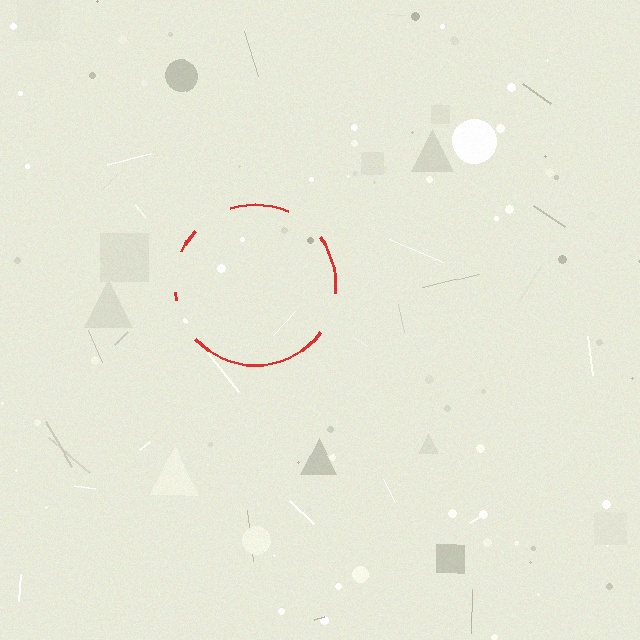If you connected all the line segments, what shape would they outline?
They would outline a circle.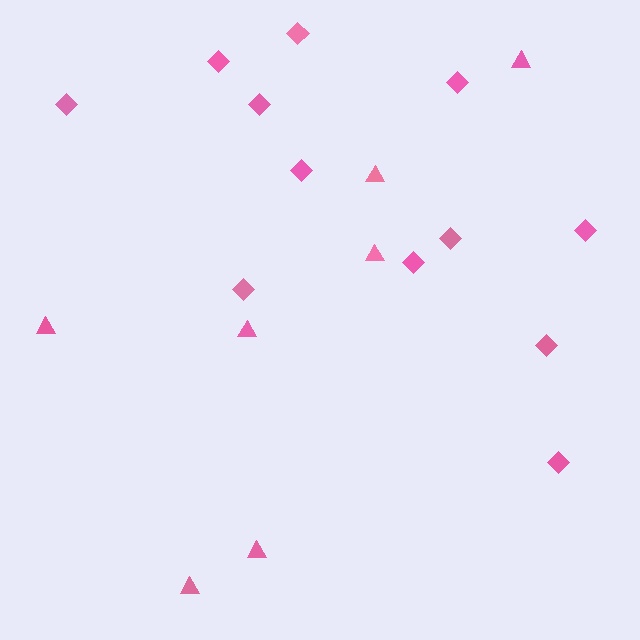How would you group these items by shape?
There are 2 groups: one group of triangles (7) and one group of diamonds (12).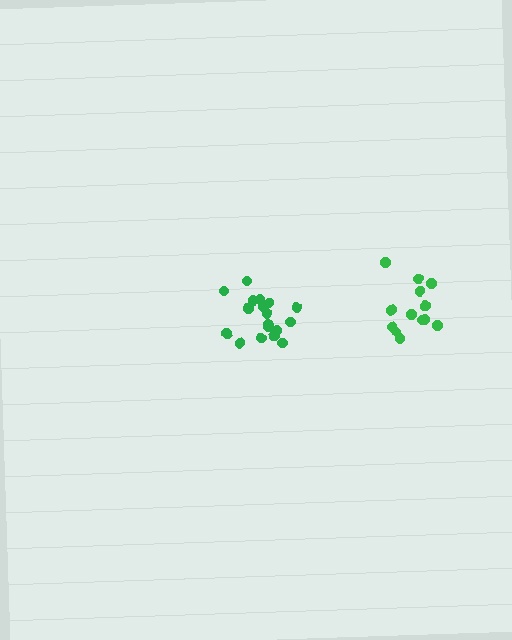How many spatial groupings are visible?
There are 2 spatial groupings.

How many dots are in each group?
Group 1: 13 dots, Group 2: 18 dots (31 total).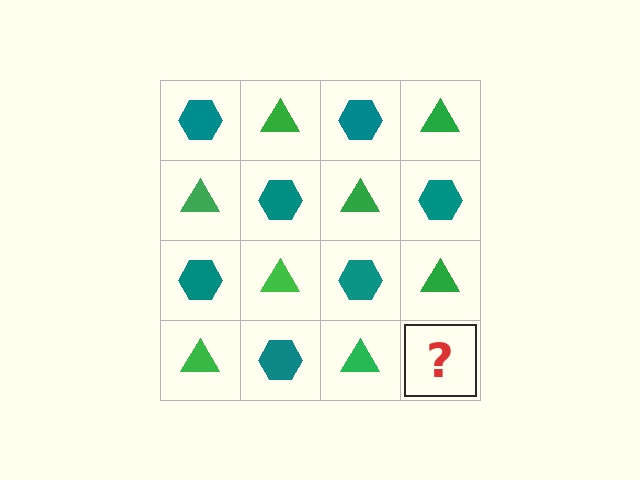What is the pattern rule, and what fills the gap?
The rule is that it alternates teal hexagon and green triangle in a checkerboard pattern. The gap should be filled with a teal hexagon.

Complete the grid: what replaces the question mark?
The question mark should be replaced with a teal hexagon.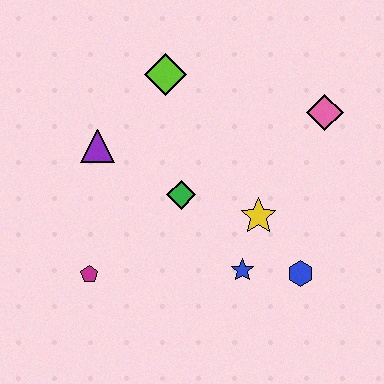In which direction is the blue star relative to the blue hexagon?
The blue star is to the left of the blue hexagon.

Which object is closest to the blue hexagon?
The blue star is closest to the blue hexagon.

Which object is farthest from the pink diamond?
The magenta pentagon is farthest from the pink diamond.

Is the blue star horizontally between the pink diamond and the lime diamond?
Yes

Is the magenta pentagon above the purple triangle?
No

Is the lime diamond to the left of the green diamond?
Yes